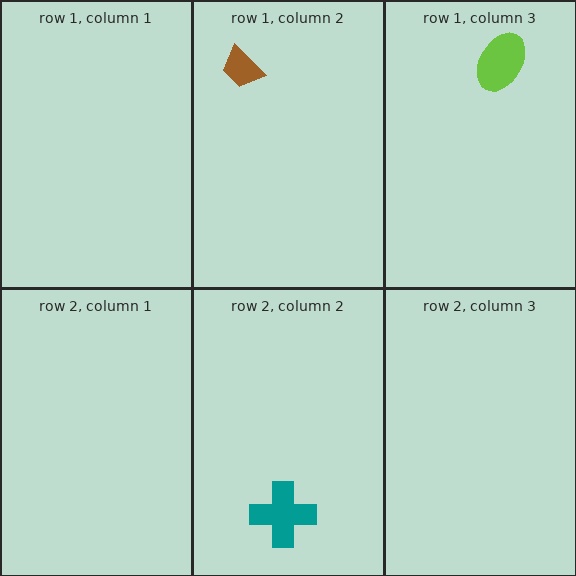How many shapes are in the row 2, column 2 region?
1.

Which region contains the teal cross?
The row 2, column 2 region.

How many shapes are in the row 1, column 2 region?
1.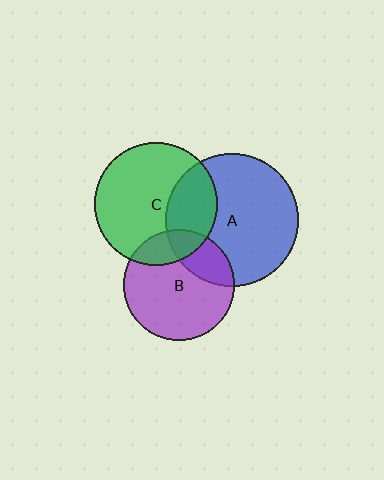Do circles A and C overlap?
Yes.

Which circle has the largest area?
Circle A (blue).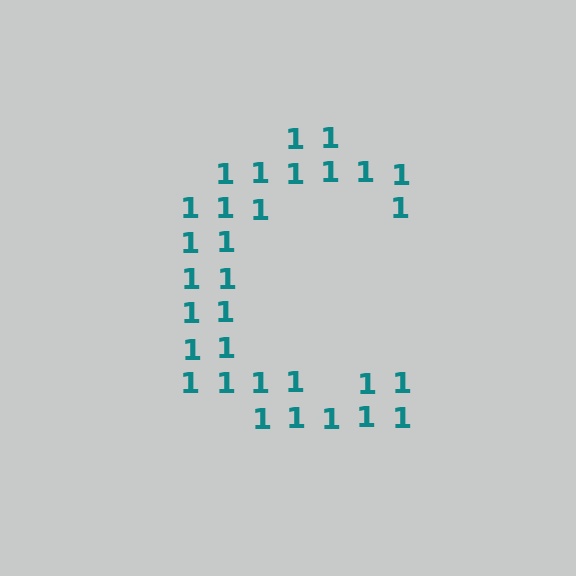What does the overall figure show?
The overall figure shows the letter C.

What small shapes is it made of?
It is made of small digit 1's.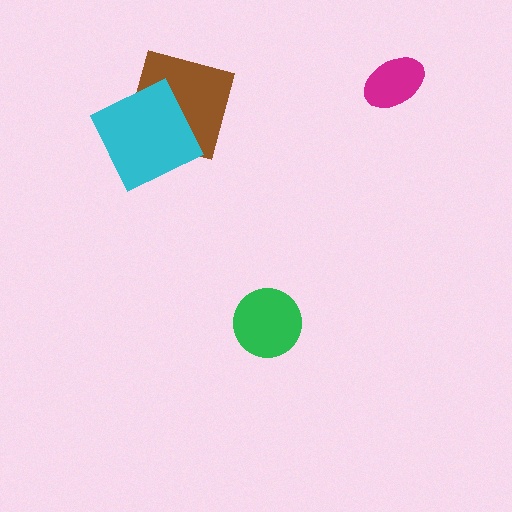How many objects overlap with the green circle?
0 objects overlap with the green circle.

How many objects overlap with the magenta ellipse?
0 objects overlap with the magenta ellipse.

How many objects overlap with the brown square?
1 object overlaps with the brown square.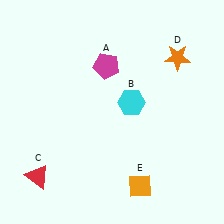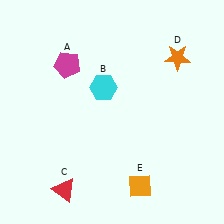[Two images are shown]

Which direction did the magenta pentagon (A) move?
The magenta pentagon (A) moved left.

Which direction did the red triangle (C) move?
The red triangle (C) moved right.